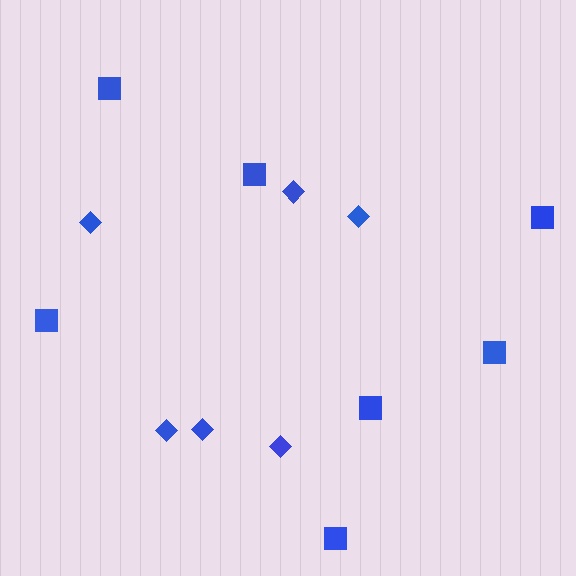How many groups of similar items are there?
There are 2 groups: one group of squares (7) and one group of diamonds (6).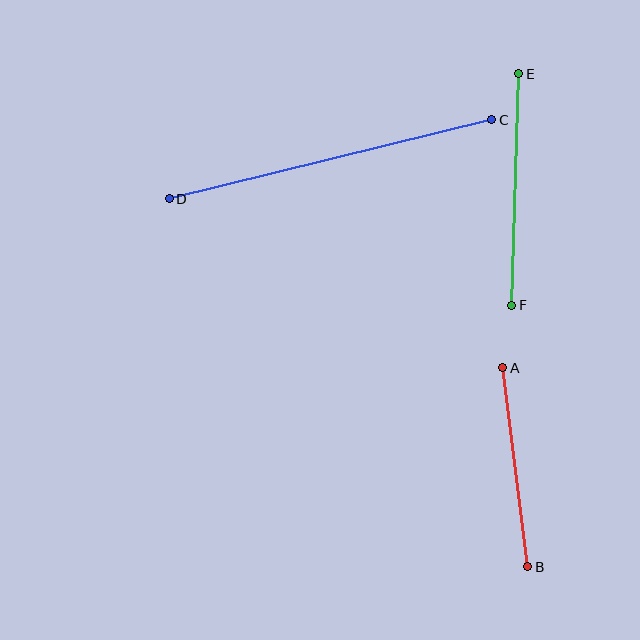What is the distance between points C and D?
The distance is approximately 332 pixels.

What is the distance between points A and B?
The distance is approximately 201 pixels.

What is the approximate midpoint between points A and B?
The midpoint is at approximately (515, 467) pixels.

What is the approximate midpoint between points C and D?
The midpoint is at approximately (330, 159) pixels.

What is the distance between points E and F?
The distance is approximately 231 pixels.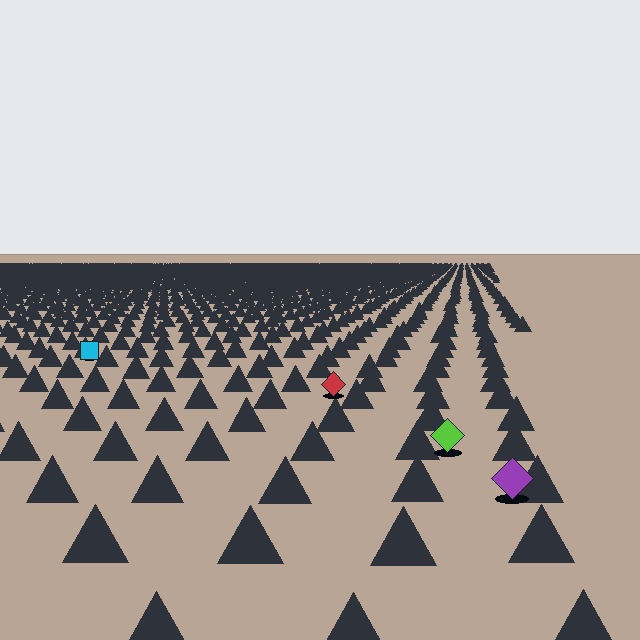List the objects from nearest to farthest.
From nearest to farthest: the purple diamond, the lime diamond, the red diamond, the cyan square.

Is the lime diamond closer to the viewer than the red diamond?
Yes. The lime diamond is closer — you can tell from the texture gradient: the ground texture is coarser near it.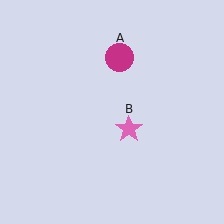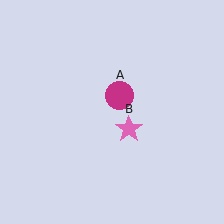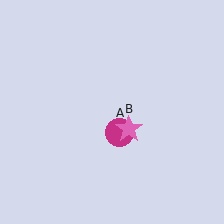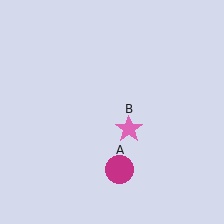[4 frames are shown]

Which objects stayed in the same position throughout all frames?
Pink star (object B) remained stationary.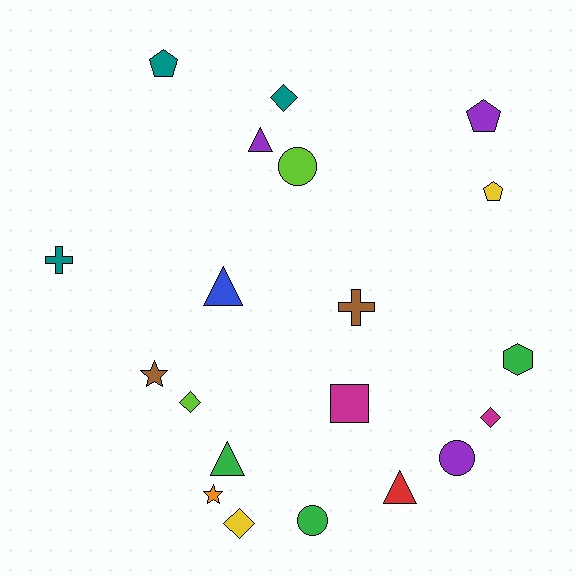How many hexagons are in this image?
There is 1 hexagon.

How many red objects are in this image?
There is 1 red object.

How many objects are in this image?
There are 20 objects.